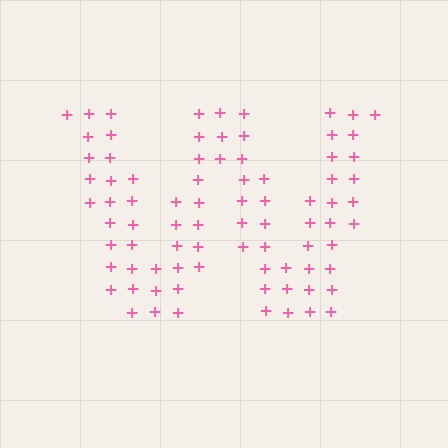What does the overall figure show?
The overall figure shows the letter W.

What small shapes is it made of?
It is made of small plus signs.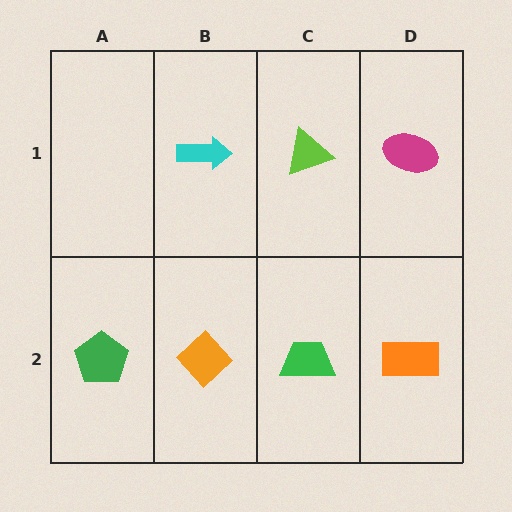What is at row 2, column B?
An orange diamond.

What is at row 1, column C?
A lime triangle.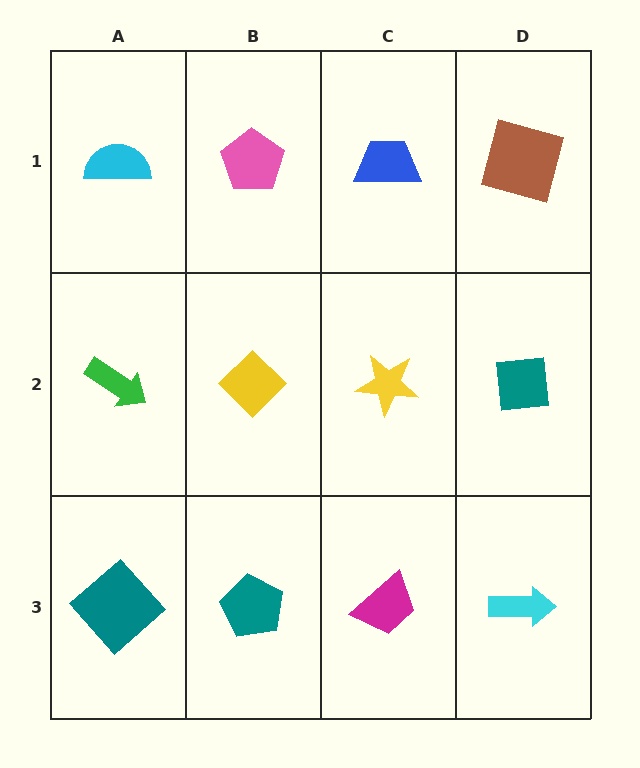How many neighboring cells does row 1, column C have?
3.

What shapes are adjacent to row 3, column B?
A yellow diamond (row 2, column B), a teal diamond (row 3, column A), a magenta trapezoid (row 3, column C).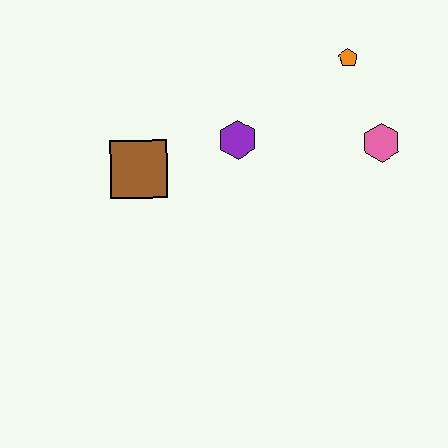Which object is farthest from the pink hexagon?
The brown square is farthest from the pink hexagon.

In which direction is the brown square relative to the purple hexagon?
The brown square is to the left of the purple hexagon.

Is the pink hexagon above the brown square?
Yes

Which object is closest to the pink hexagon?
The orange pentagon is closest to the pink hexagon.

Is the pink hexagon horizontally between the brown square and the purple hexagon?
No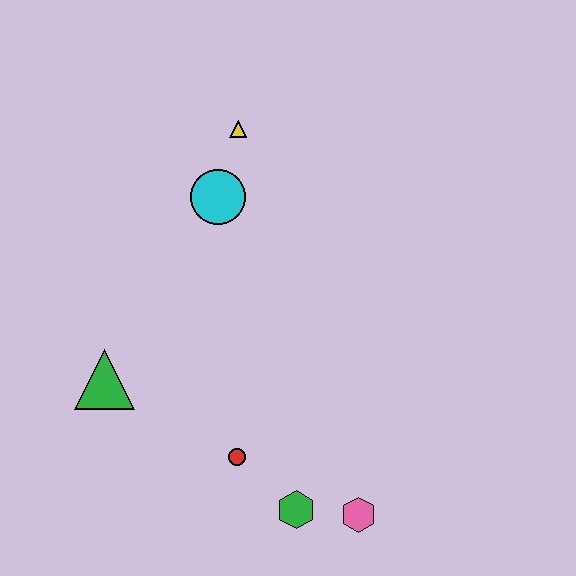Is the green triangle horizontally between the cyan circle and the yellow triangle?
No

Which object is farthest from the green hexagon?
The yellow triangle is farthest from the green hexagon.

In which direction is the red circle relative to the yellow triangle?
The red circle is below the yellow triangle.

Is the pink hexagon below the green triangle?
Yes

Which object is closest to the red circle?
The green hexagon is closest to the red circle.